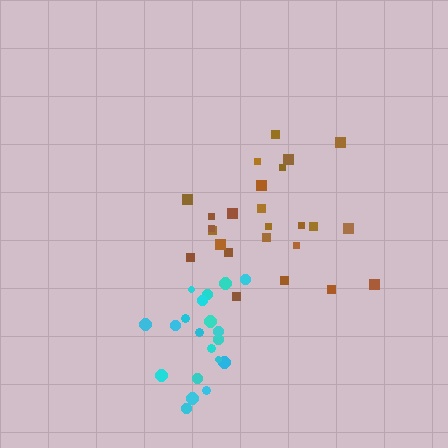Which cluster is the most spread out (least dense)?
Brown.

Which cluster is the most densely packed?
Cyan.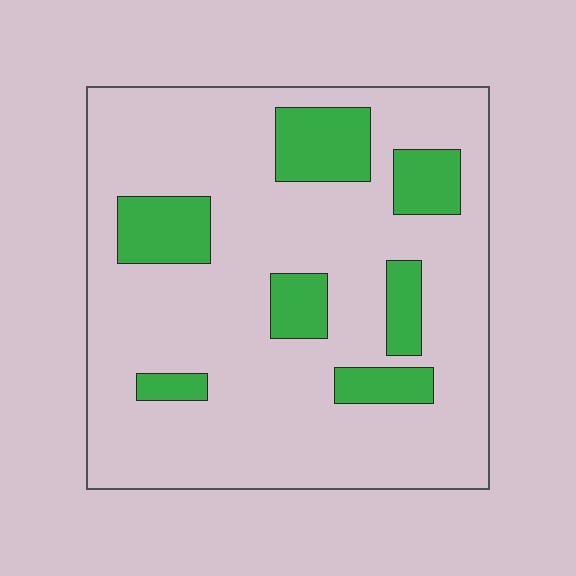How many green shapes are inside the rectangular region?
7.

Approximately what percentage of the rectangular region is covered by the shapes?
Approximately 20%.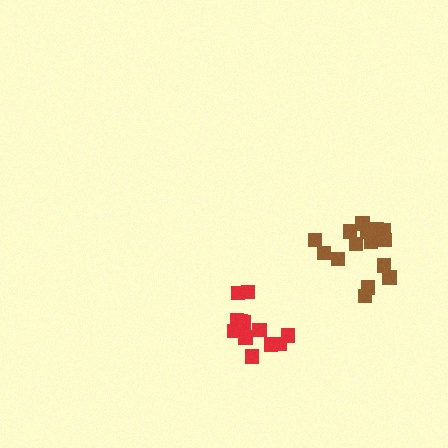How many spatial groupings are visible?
There are 2 spatial groupings.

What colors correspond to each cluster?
The clusters are colored: brown, red.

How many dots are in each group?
Group 1: 15 dots, Group 2: 14 dots (29 total).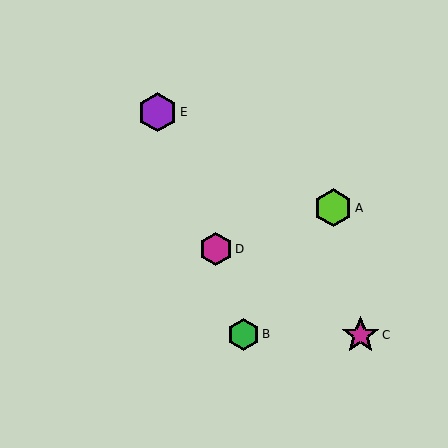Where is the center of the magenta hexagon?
The center of the magenta hexagon is at (216, 249).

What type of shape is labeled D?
Shape D is a magenta hexagon.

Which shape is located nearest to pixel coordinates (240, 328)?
The green hexagon (labeled B) at (243, 334) is nearest to that location.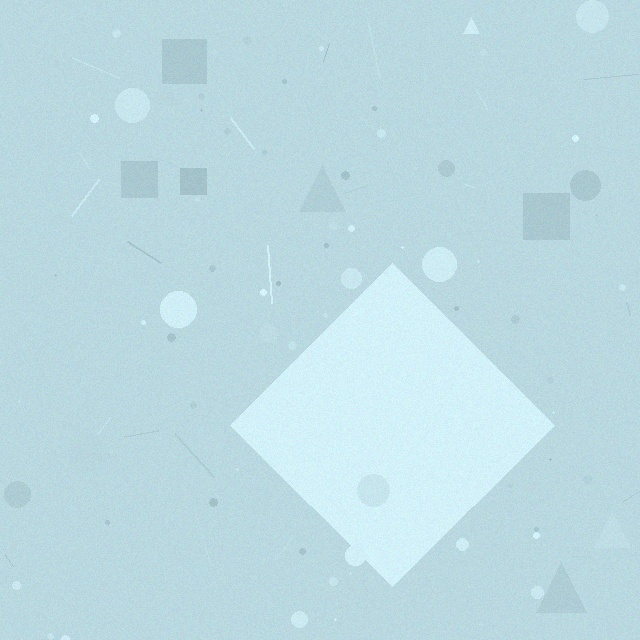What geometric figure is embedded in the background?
A diamond is embedded in the background.